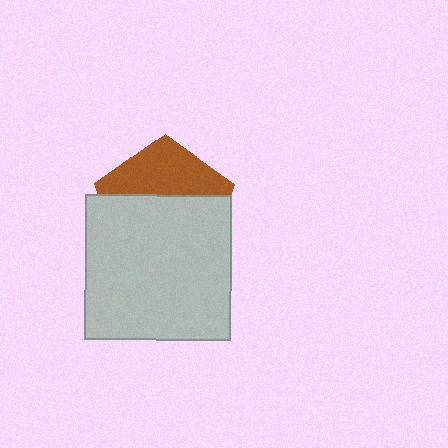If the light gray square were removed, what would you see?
You would see the complete brown pentagon.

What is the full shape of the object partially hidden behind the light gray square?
The partially hidden object is a brown pentagon.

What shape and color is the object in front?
The object in front is a light gray square.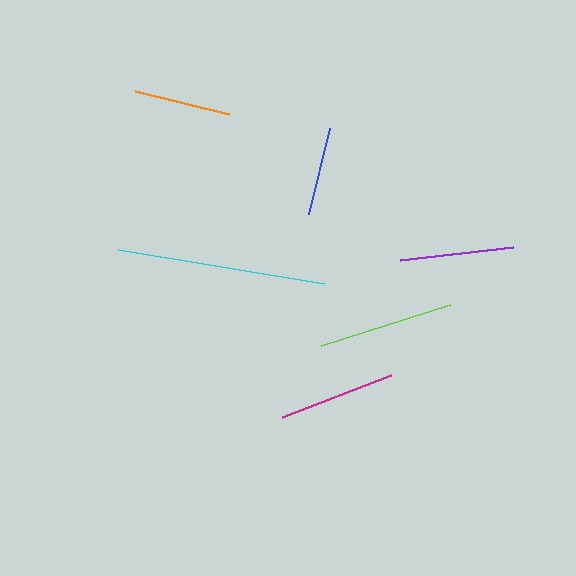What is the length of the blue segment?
The blue segment is approximately 88 pixels long.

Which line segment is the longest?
The cyan line is the longest at approximately 209 pixels.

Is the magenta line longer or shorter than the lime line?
The lime line is longer than the magenta line.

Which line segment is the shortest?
The blue line is the shortest at approximately 88 pixels.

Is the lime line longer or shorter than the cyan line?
The cyan line is longer than the lime line.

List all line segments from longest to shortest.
From longest to shortest: cyan, lime, magenta, purple, orange, blue.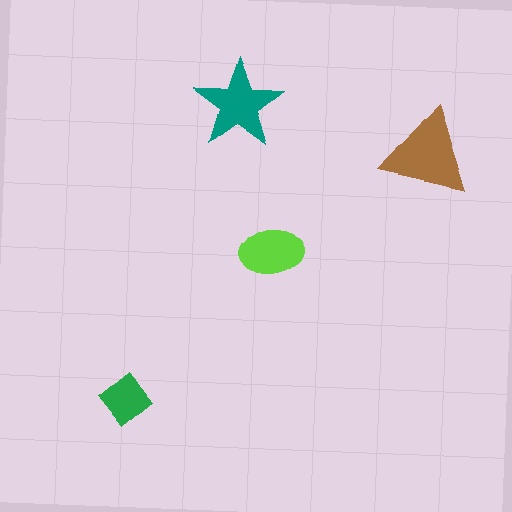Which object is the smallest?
The green diamond.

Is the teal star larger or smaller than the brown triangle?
Smaller.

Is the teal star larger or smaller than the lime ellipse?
Larger.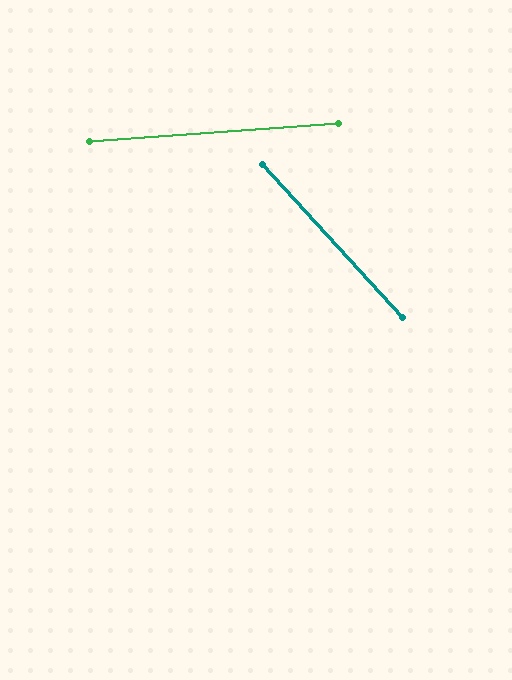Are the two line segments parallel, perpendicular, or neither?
Neither parallel nor perpendicular — they differ by about 52°.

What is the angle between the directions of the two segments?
Approximately 52 degrees.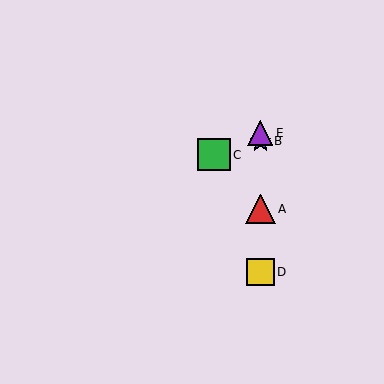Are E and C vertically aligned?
No, E is at x≈260 and C is at x≈214.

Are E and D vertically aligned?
Yes, both are at x≈260.